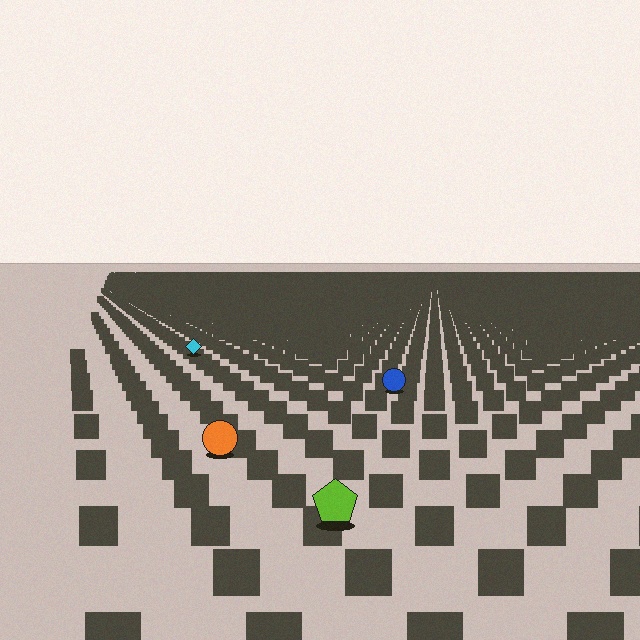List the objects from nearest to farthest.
From nearest to farthest: the lime pentagon, the orange circle, the blue circle, the cyan diamond.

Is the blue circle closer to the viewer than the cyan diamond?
Yes. The blue circle is closer — you can tell from the texture gradient: the ground texture is coarser near it.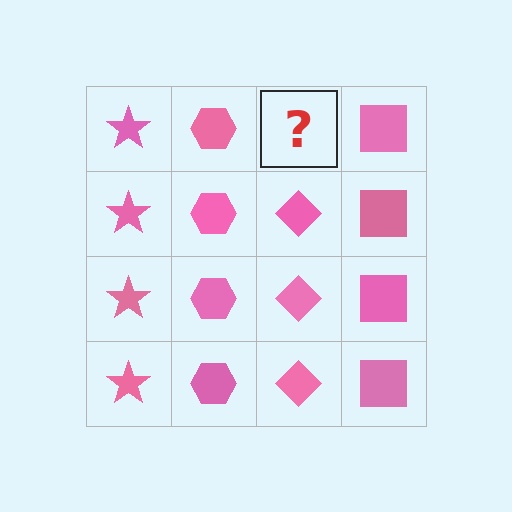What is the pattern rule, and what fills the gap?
The rule is that each column has a consistent shape. The gap should be filled with a pink diamond.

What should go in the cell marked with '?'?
The missing cell should contain a pink diamond.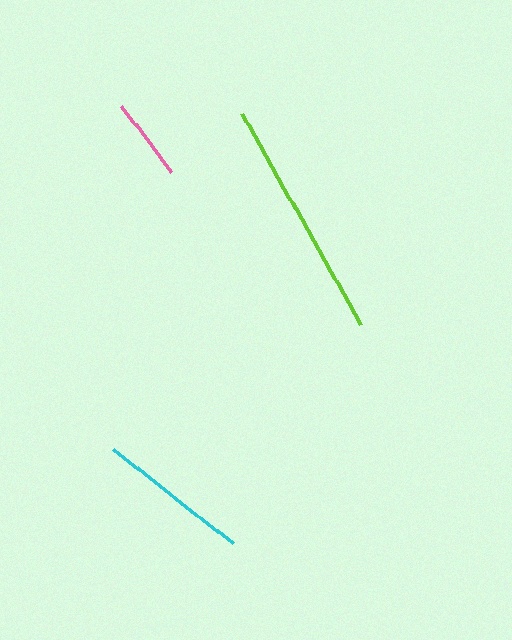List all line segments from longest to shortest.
From longest to shortest: lime, cyan, pink.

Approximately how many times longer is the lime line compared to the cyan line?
The lime line is approximately 1.6 times the length of the cyan line.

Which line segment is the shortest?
The pink line is the shortest at approximately 83 pixels.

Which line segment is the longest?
The lime line is the longest at approximately 242 pixels.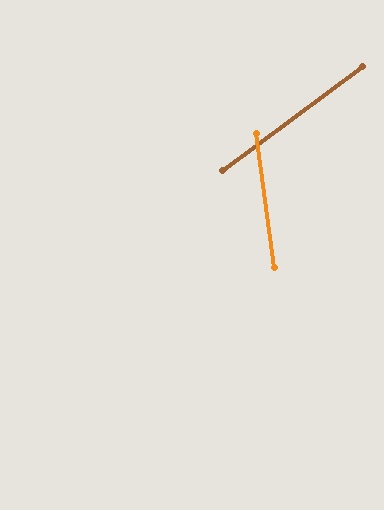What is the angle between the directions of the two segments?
Approximately 61 degrees.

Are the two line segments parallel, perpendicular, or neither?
Neither parallel nor perpendicular — they differ by about 61°.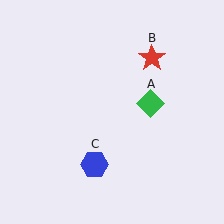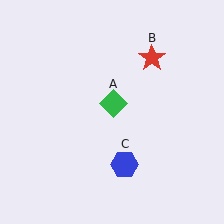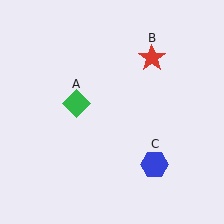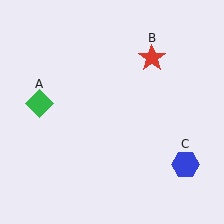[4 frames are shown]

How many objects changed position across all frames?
2 objects changed position: green diamond (object A), blue hexagon (object C).